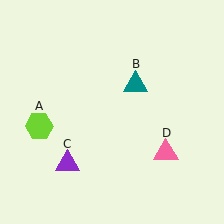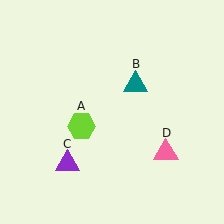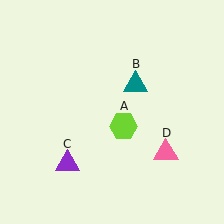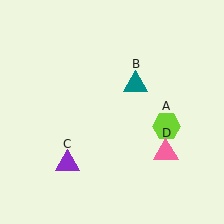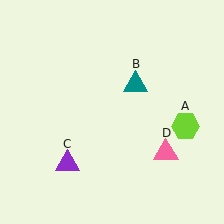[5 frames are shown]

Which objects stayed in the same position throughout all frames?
Teal triangle (object B) and purple triangle (object C) and pink triangle (object D) remained stationary.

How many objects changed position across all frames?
1 object changed position: lime hexagon (object A).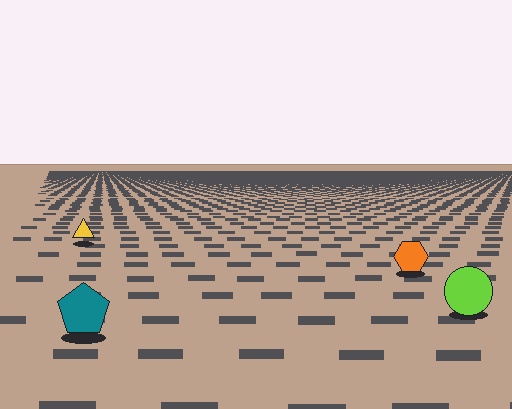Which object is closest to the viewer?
The teal pentagon is closest. The texture marks near it are larger and more spread out.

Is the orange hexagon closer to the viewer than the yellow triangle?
Yes. The orange hexagon is closer — you can tell from the texture gradient: the ground texture is coarser near it.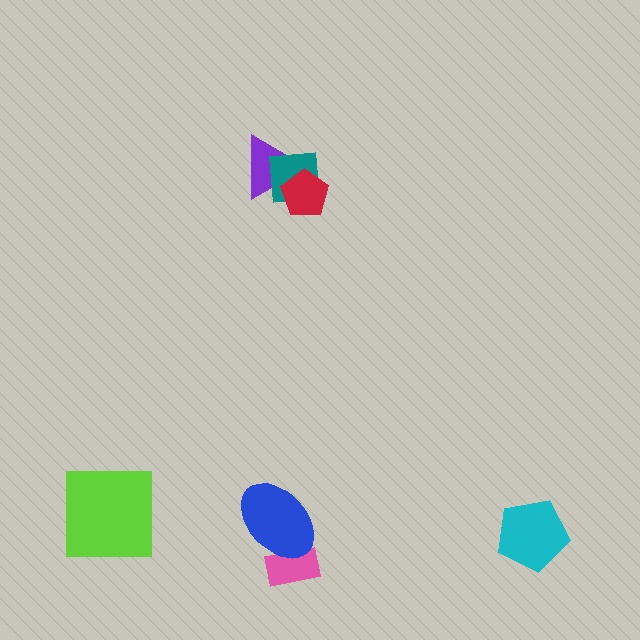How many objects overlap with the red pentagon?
2 objects overlap with the red pentagon.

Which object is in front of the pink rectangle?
The blue ellipse is in front of the pink rectangle.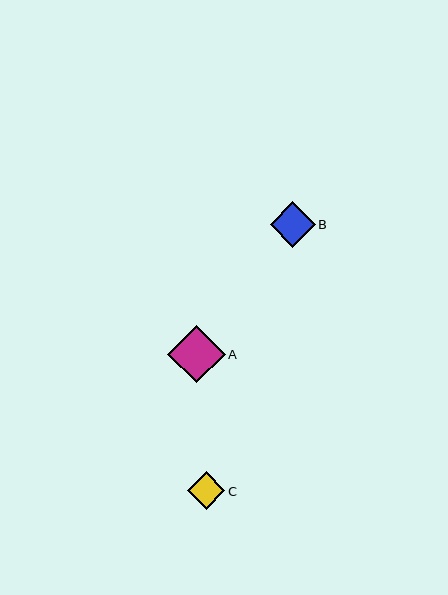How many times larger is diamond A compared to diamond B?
Diamond A is approximately 1.3 times the size of diamond B.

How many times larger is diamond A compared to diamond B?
Diamond A is approximately 1.3 times the size of diamond B.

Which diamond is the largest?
Diamond A is the largest with a size of approximately 57 pixels.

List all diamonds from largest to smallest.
From largest to smallest: A, B, C.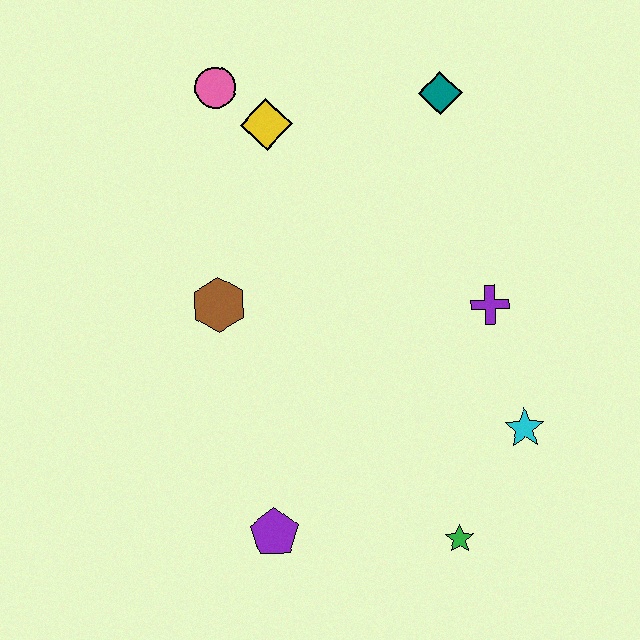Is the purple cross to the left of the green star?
No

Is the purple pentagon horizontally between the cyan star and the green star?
No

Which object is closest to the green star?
The cyan star is closest to the green star.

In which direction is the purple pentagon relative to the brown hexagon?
The purple pentagon is below the brown hexagon.